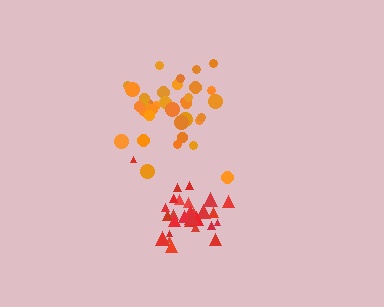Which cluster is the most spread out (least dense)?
Orange.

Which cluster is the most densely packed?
Red.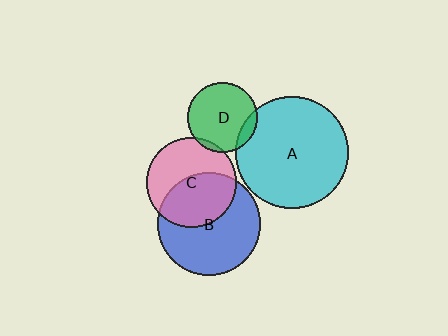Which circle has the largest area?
Circle A (cyan).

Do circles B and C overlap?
Yes.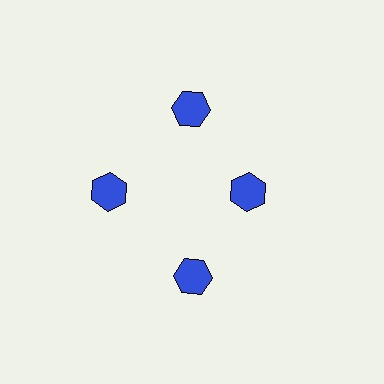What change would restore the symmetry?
The symmetry would be restored by moving it outward, back onto the ring so that all 4 hexagons sit at equal angles and equal distance from the center.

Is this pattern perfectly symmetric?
No. The 4 blue hexagons are arranged in a ring, but one element near the 3 o'clock position is pulled inward toward the center, breaking the 4-fold rotational symmetry.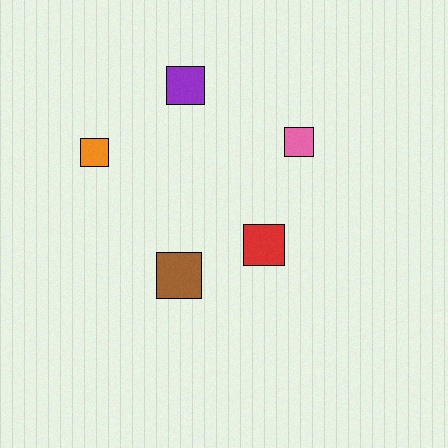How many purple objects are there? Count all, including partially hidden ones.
There is 1 purple object.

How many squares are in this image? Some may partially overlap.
There are 5 squares.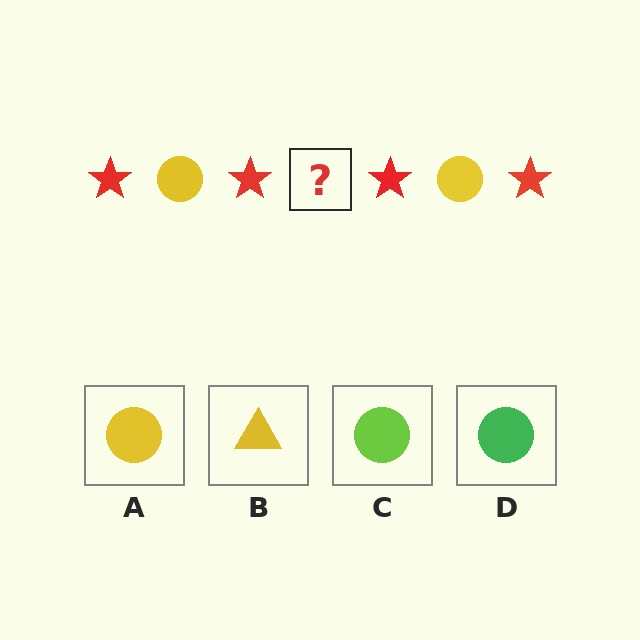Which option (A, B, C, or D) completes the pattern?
A.